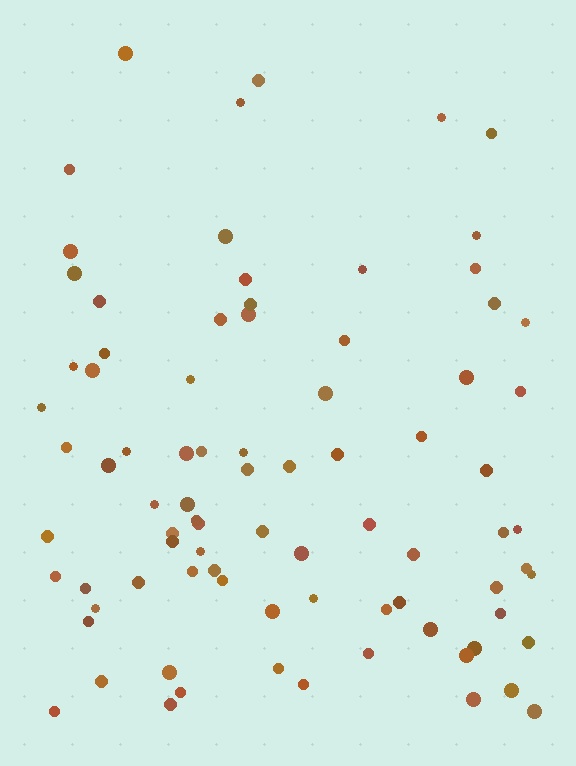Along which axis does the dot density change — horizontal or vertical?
Vertical.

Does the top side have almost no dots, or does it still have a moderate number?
Still a moderate number, just noticeably fewer than the bottom.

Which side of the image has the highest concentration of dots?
The bottom.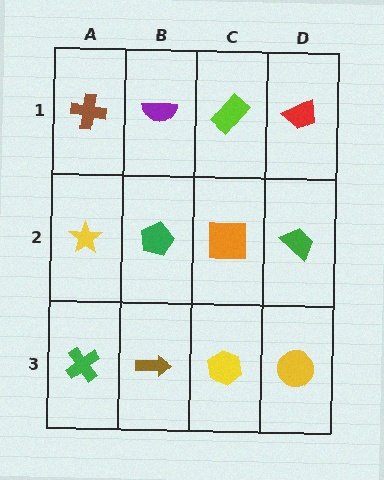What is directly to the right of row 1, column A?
A purple semicircle.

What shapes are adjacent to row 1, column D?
A green trapezoid (row 2, column D), a lime rectangle (row 1, column C).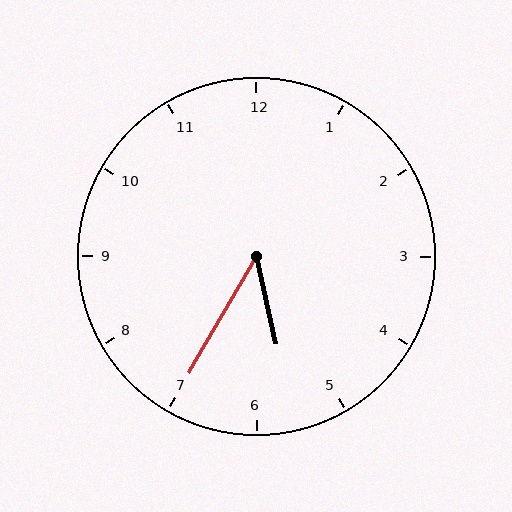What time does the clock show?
5:35.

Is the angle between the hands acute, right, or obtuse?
It is acute.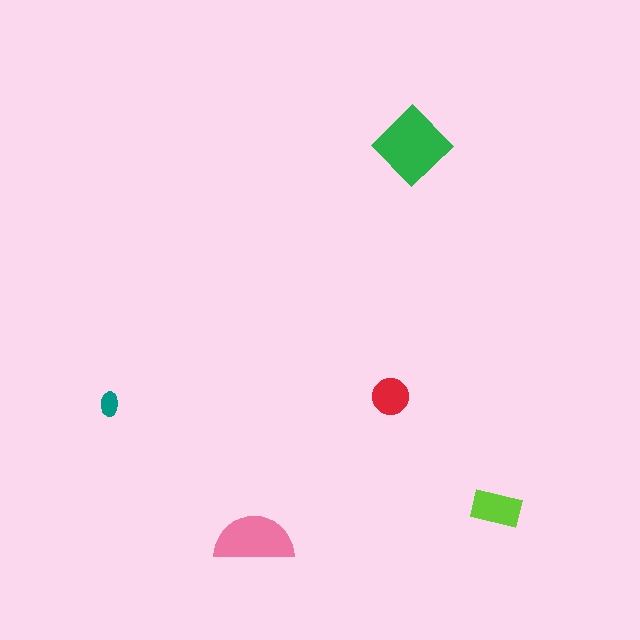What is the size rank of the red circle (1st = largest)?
4th.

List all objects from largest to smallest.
The green diamond, the pink semicircle, the lime rectangle, the red circle, the teal ellipse.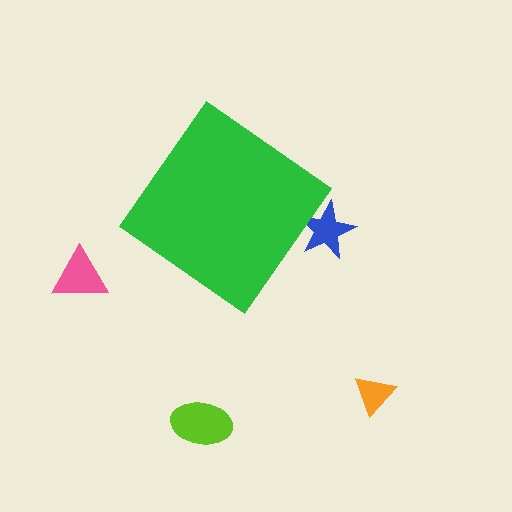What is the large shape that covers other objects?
A green diamond.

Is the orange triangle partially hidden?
No, the orange triangle is fully visible.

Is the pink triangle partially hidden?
No, the pink triangle is fully visible.